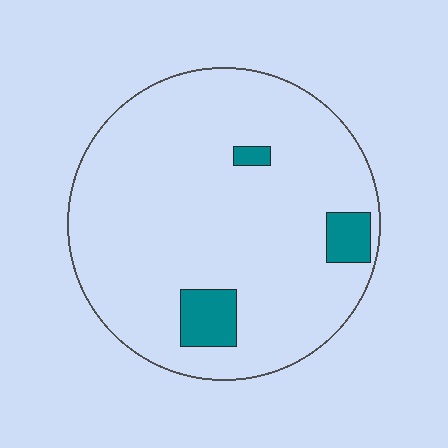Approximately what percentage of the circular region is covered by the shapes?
Approximately 10%.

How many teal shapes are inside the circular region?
3.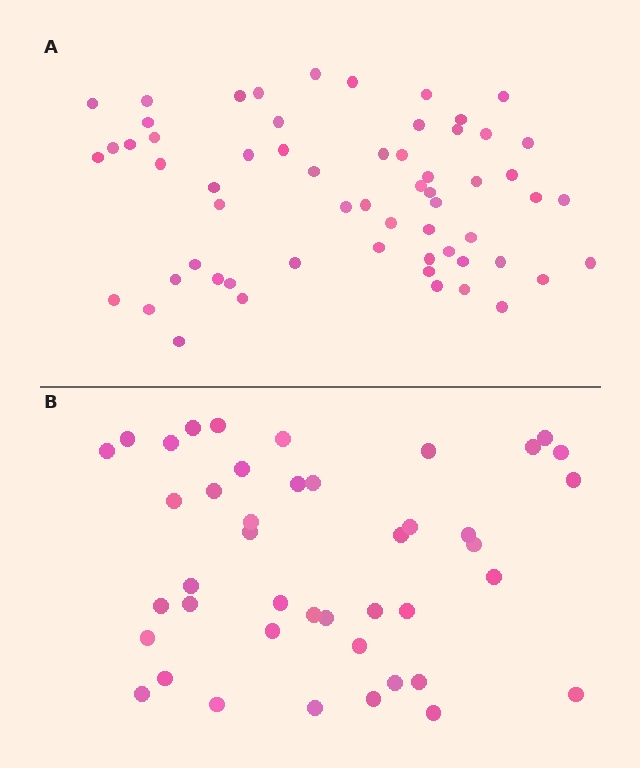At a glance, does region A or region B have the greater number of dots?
Region A (the top region) has more dots.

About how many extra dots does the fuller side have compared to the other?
Region A has approximately 15 more dots than region B.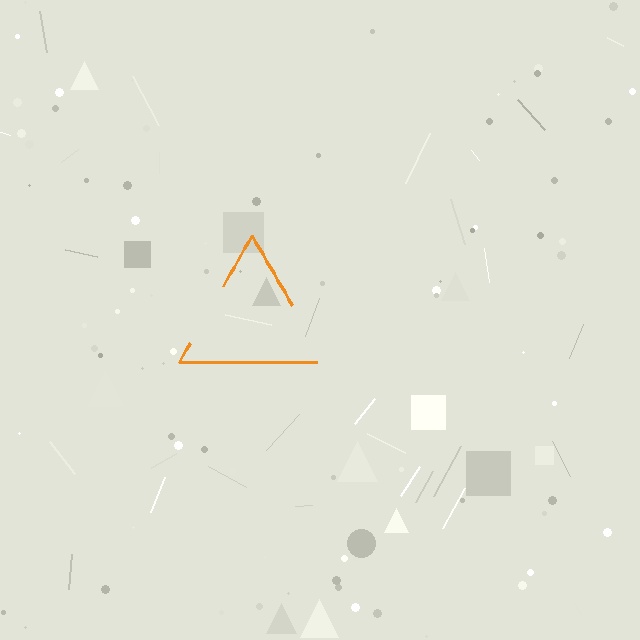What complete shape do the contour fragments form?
The contour fragments form a triangle.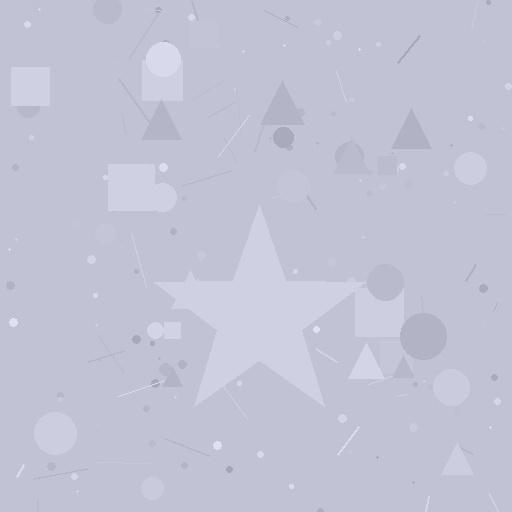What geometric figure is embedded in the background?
A star is embedded in the background.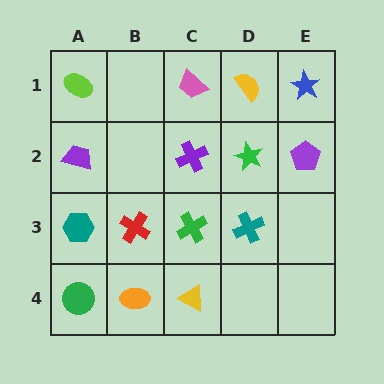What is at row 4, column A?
A green circle.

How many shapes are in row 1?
4 shapes.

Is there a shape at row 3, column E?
No, that cell is empty.